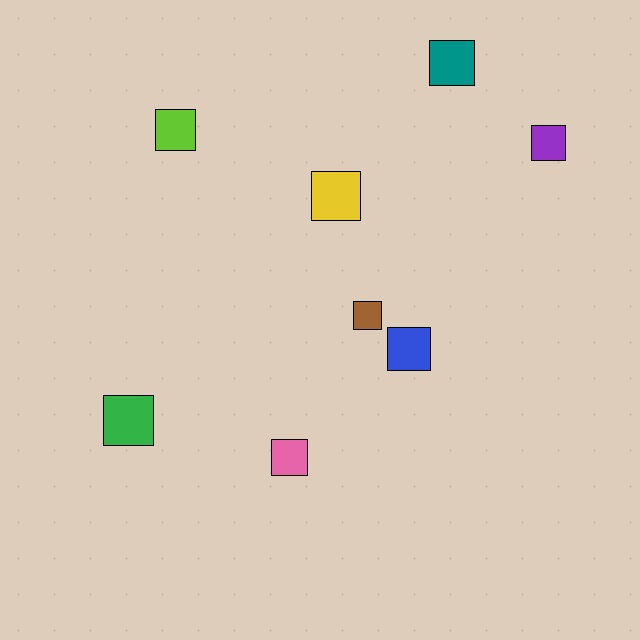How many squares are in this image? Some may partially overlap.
There are 8 squares.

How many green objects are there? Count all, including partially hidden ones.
There is 1 green object.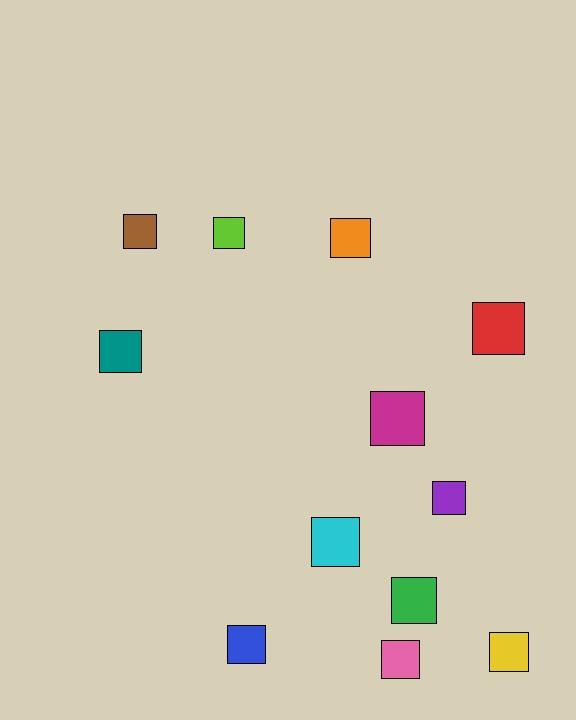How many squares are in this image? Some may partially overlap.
There are 12 squares.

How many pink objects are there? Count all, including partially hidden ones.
There is 1 pink object.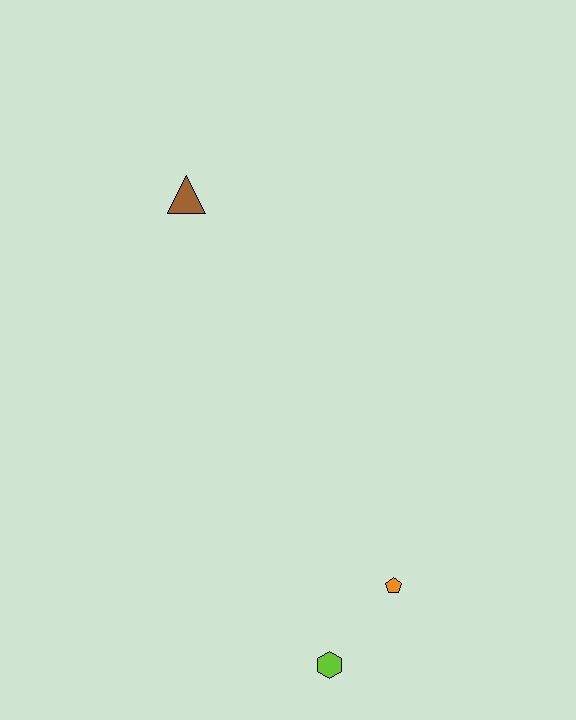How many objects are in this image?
There are 3 objects.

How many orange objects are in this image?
There is 1 orange object.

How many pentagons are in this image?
There is 1 pentagon.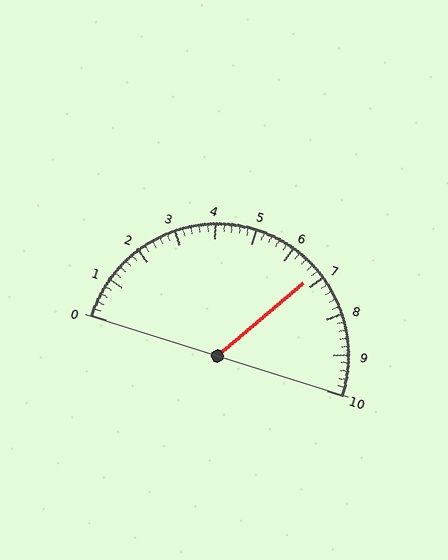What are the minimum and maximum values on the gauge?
The gauge ranges from 0 to 10.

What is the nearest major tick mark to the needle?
The nearest major tick mark is 7.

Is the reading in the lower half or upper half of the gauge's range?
The reading is in the upper half of the range (0 to 10).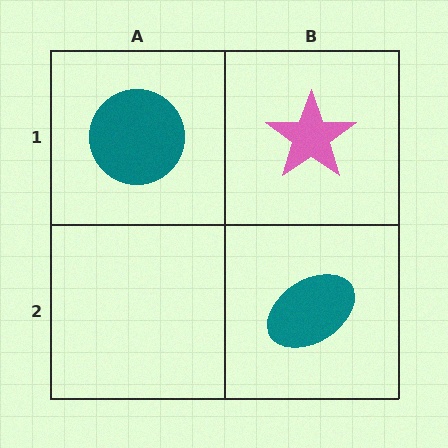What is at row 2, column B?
A teal ellipse.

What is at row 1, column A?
A teal circle.